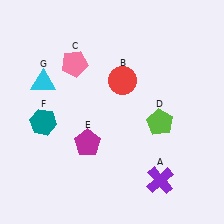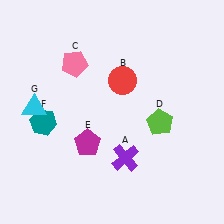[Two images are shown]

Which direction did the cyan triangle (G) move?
The cyan triangle (G) moved down.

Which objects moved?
The objects that moved are: the purple cross (A), the cyan triangle (G).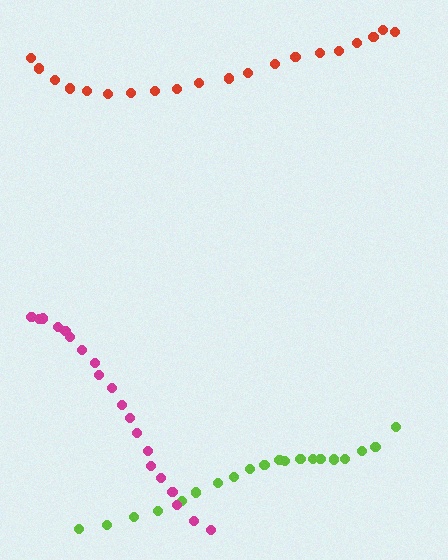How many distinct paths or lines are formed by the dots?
There are 3 distinct paths.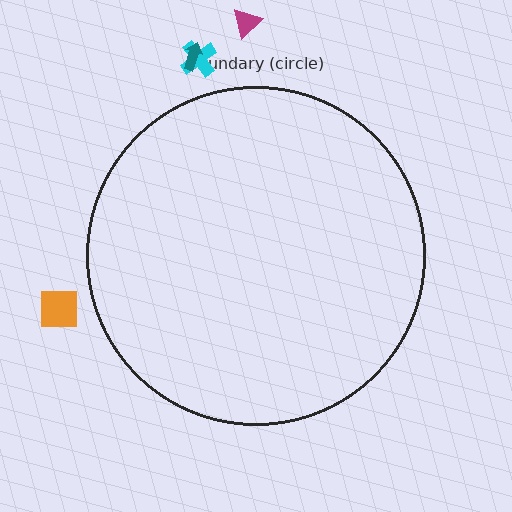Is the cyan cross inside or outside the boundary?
Outside.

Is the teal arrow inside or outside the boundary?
Outside.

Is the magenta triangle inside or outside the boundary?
Outside.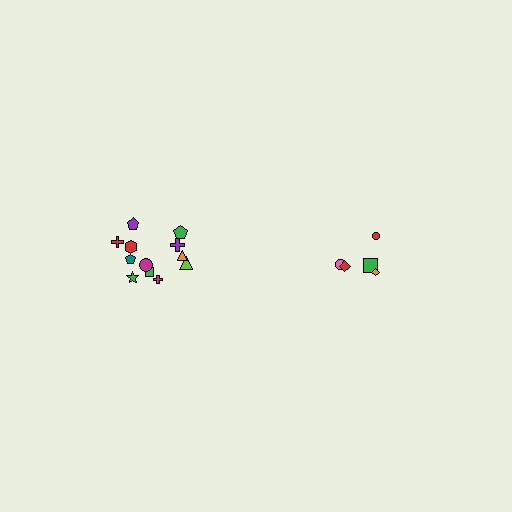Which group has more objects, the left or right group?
The left group.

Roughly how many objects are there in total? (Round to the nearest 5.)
Roughly 15 objects in total.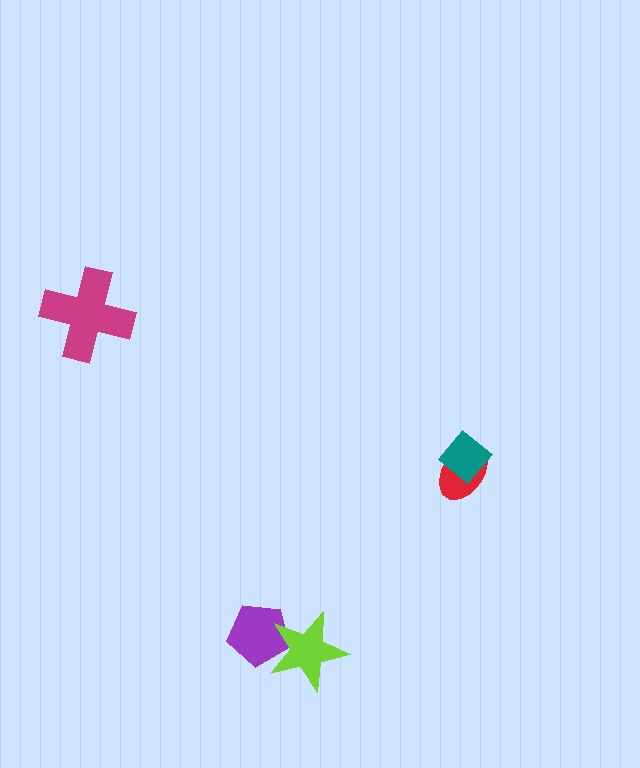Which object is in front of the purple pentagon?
The lime star is in front of the purple pentagon.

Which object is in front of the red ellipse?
The teal diamond is in front of the red ellipse.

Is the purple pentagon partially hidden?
Yes, it is partially covered by another shape.